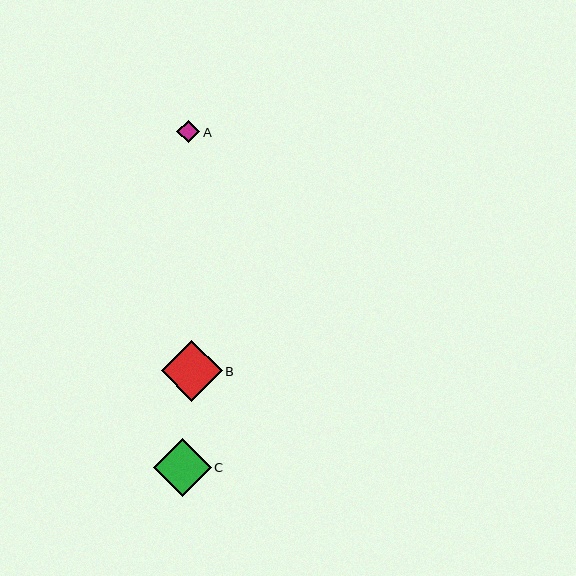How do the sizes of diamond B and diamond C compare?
Diamond B and diamond C are approximately the same size.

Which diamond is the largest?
Diamond B is the largest with a size of approximately 61 pixels.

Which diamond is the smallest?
Diamond A is the smallest with a size of approximately 23 pixels.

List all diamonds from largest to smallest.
From largest to smallest: B, C, A.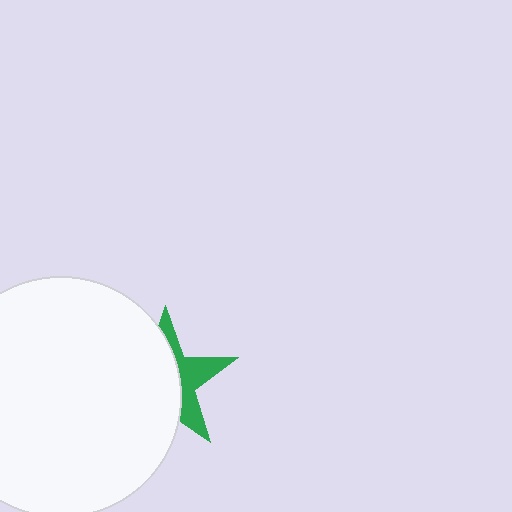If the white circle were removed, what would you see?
You would see the complete green star.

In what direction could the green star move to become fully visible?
The green star could move right. That would shift it out from behind the white circle entirely.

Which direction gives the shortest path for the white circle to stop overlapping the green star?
Moving left gives the shortest separation.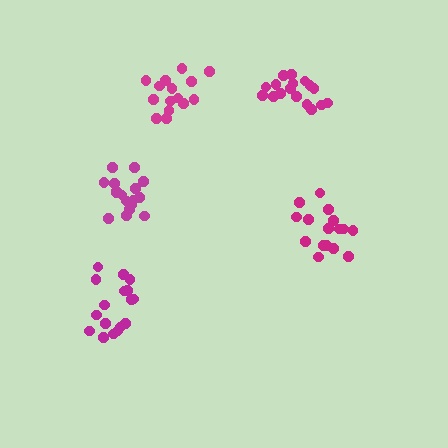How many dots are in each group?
Group 1: 17 dots, Group 2: 18 dots, Group 3: 15 dots, Group 4: 18 dots, Group 5: 16 dots (84 total).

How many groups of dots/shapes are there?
There are 5 groups.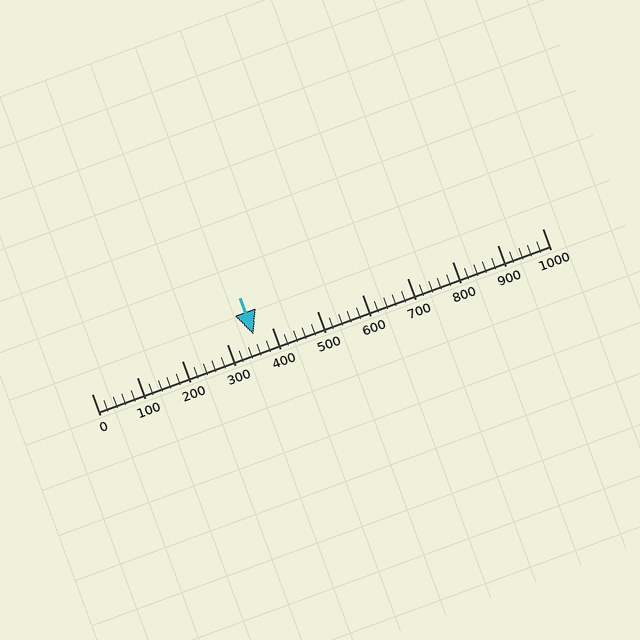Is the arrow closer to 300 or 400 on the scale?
The arrow is closer to 400.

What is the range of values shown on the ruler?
The ruler shows values from 0 to 1000.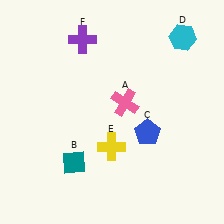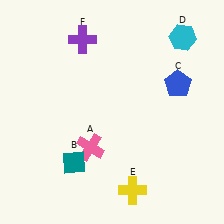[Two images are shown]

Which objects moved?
The objects that moved are: the pink cross (A), the blue pentagon (C), the yellow cross (E).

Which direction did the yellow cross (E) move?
The yellow cross (E) moved down.